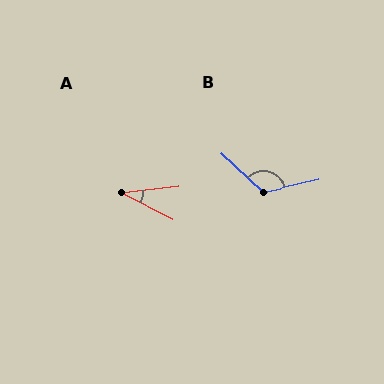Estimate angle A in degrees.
Approximately 34 degrees.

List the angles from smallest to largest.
A (34°), B (124°).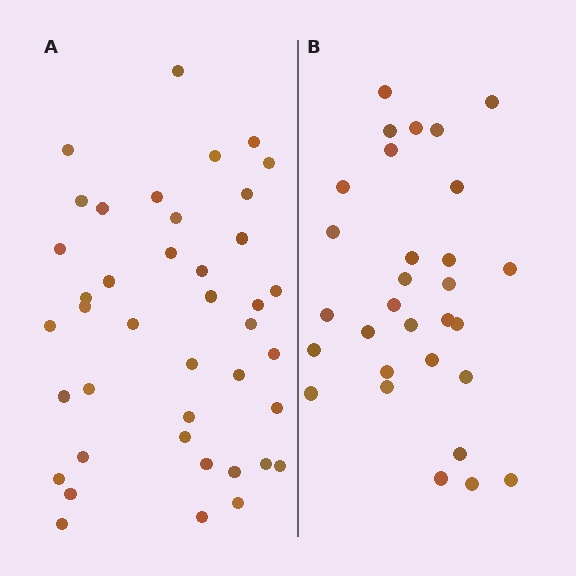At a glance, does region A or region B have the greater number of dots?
Region A (the left region) has more dots.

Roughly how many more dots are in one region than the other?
Region A has roughly 12 or so more dots than region B.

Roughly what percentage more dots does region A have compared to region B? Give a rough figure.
About 35% more.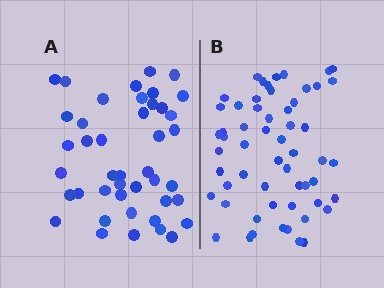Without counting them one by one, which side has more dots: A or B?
Region B (the right region) has more dots.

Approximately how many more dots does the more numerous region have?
Region B has approximately 15 more dots than region A.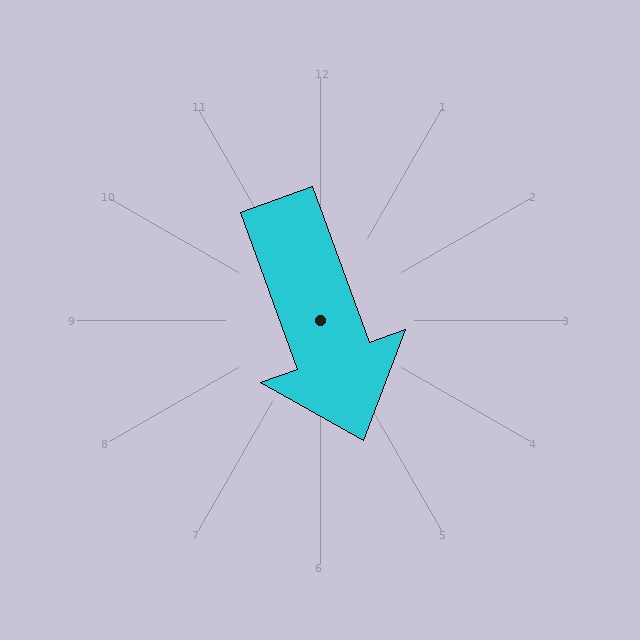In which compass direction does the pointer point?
South.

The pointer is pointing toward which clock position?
Roughly 5 o'clock.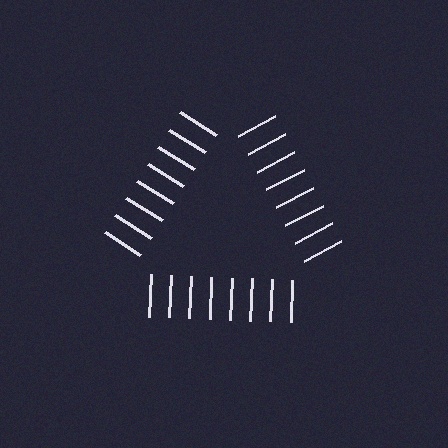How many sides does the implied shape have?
3 sides — the line-ends trace a triangle.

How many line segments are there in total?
24 — 8 along each of the 3 edges.